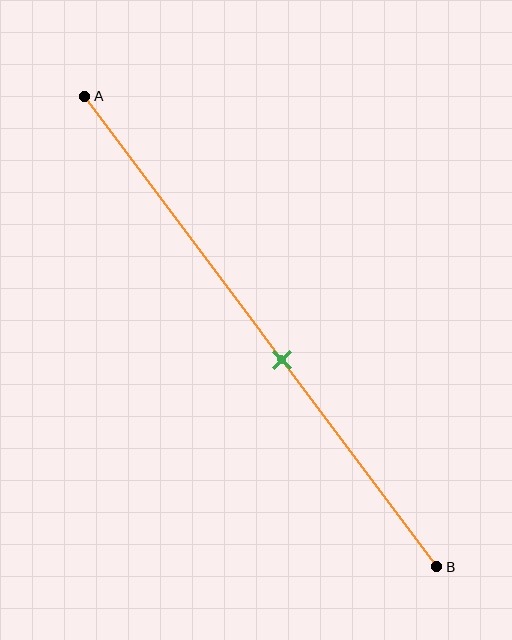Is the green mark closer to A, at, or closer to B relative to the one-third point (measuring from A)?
The green mark is closer to point B than the one-third point of segment AB.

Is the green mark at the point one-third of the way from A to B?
No, the mark is at about 55% from A, not at the 33% one-third point.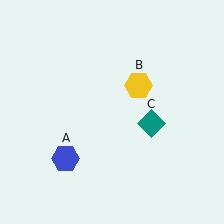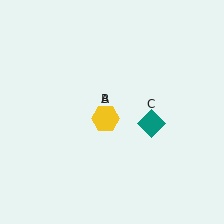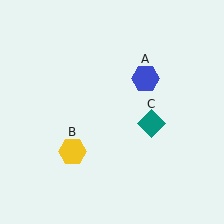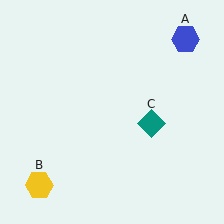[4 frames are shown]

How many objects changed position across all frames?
2 objects changed position: blue hexagon (object A), yellow hexagon (object B).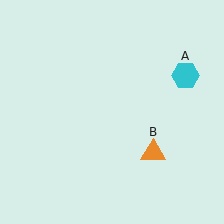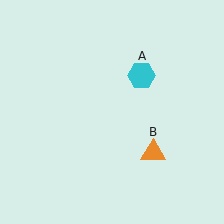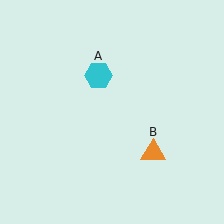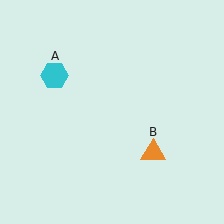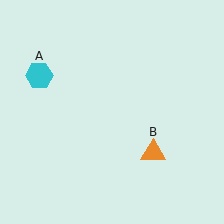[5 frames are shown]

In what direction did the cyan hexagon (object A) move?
The cyan hexagon (object A) moved left.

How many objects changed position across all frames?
1 object changed position: cyan hexagon (object A).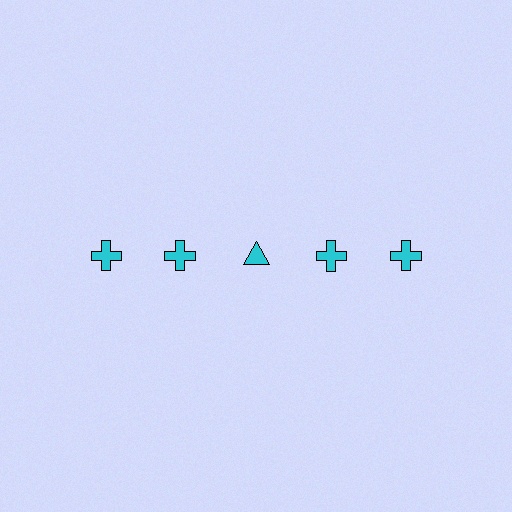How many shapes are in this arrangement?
There are 5 shapes arranged in a grid pattern.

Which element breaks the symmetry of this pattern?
The cyan triangle in the top row, center column breaks the symmetry. All other shapes are cyan crosses.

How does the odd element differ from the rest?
It has a different shape: triangle instead of cross.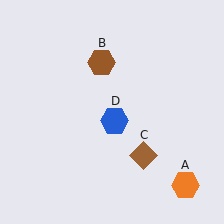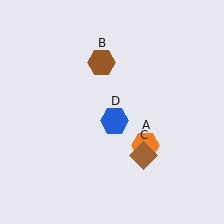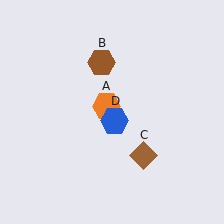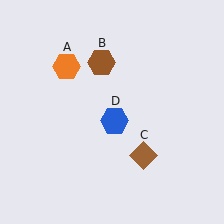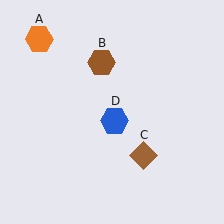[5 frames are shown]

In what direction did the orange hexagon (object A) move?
The orange hexagon (object A) moved up and to the left.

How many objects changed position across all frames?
1 object changed position: orange hexagon (object A).